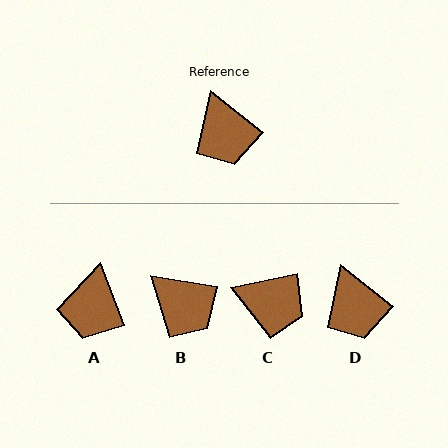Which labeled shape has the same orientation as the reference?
D.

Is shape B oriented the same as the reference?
No, it is off by about 29 degrees.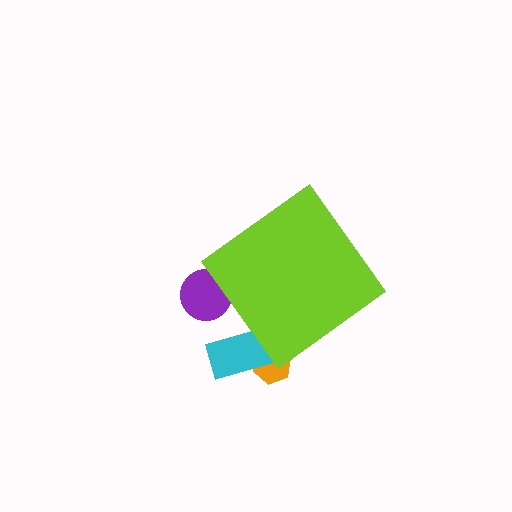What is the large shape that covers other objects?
A lime diamond.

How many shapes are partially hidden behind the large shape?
3 shapes are partially hidden.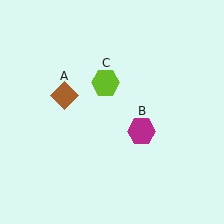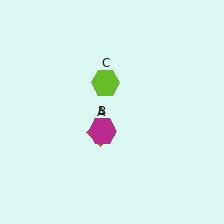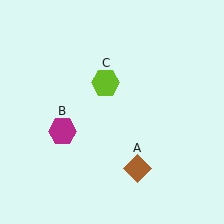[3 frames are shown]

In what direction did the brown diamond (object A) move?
The brown diamond (object A) moved down and to the right.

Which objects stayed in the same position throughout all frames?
Lime hexagon (object C) remained stationary.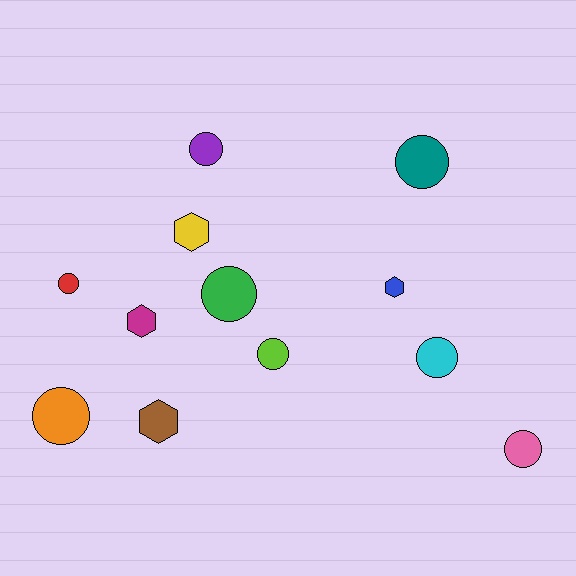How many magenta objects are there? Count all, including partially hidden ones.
There is 1 magenta object.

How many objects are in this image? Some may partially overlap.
There are 12 objects.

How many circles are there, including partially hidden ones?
There are 8 circles.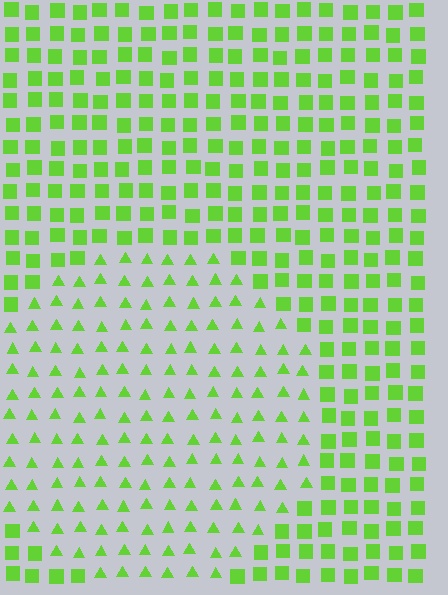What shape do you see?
I see a circle.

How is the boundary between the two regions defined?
The boundary is defined by a change in element shape: triangles inside vs. squares outside. All elements share the same color and spacing.